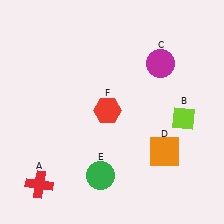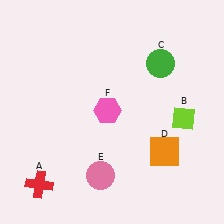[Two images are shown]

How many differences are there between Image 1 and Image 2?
There are 3 differences between the two images.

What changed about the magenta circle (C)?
In Image 1, C is magenta. In Image 2, it changed to green.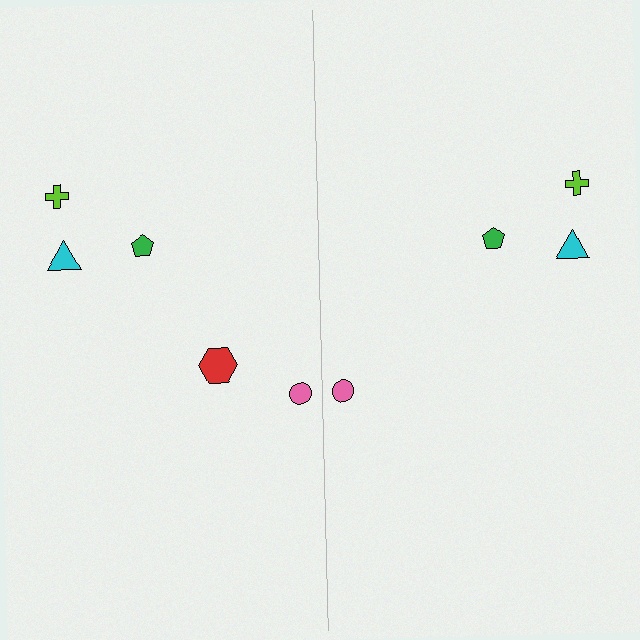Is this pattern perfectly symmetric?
No, the pattern is not perfectly symmetric. A red hexagon is missing from the right side.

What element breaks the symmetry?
A red hexagon is missing from the right side.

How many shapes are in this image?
There are 9 shapes in this image.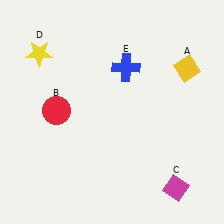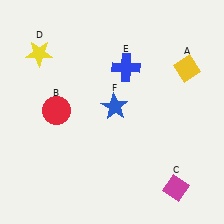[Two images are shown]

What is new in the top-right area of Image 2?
A blue star (F) was added in the top-right area of Image 2.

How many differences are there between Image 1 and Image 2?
There is 1 difference between the two images.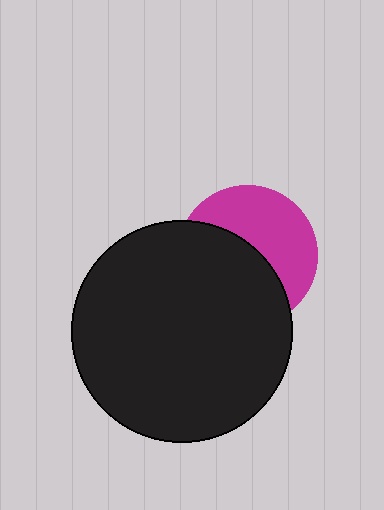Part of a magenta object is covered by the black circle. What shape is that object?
It is a circle.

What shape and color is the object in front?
The object in front is a black circle.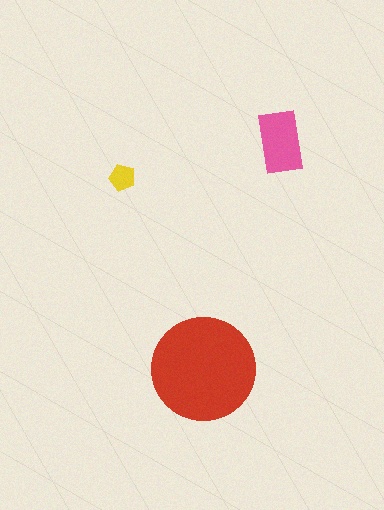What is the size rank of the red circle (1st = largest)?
1st.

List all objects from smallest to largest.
The yellow pentagon, the pink rectangle, the red circle.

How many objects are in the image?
There are 3 objects in the image.